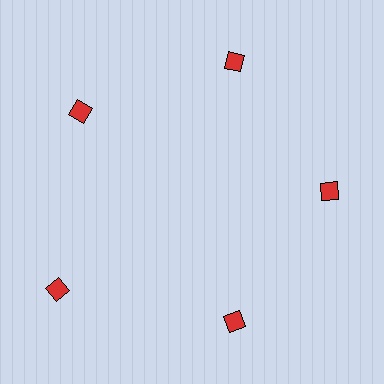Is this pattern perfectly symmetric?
No. The 5 red diamonds are arranged in a ring, but one element near the 8 o'clock position is pushed outward from the center, breaking the 5-fold rotational symmetry.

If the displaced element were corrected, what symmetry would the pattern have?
It would have 5-fold rotational symmetry — the pattern would map onto itself every 72 degrees.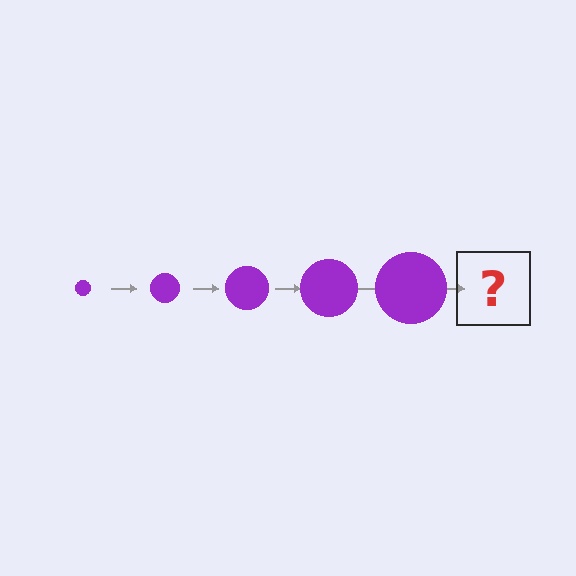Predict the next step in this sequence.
The next step is a purple circle, larger than the previous one.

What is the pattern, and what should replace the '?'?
The pattern is that the circle gets progressively larger each step. The '?' should be a purple circle, larger than the previous one.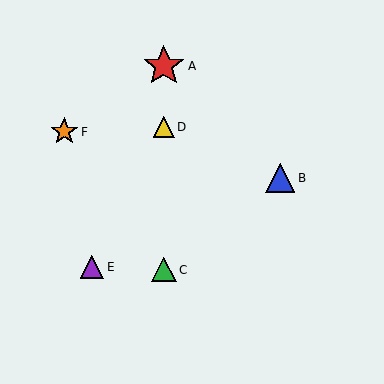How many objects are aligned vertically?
3 objects (A, C, D) are aligned vertically.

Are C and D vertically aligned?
Yes, both are at x≈164.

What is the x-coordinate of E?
Object E is at x≈92.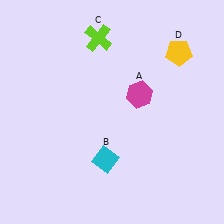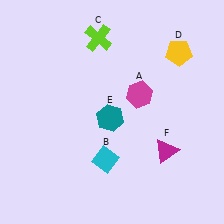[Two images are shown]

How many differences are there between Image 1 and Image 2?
There are 2 differences between the two images.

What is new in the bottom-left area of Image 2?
A teal hexagon (E) was added in the bottom-left area of Image 2.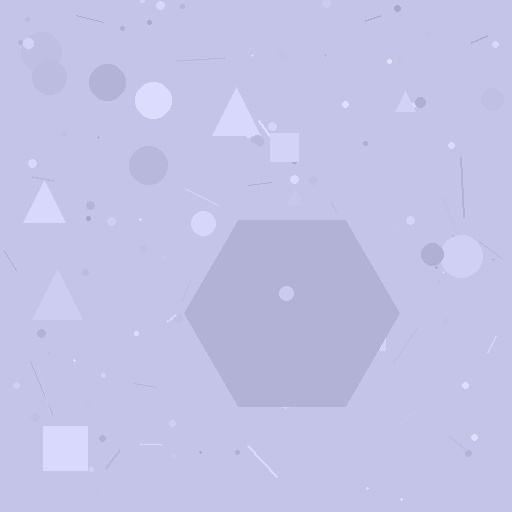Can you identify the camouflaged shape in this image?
The camouflaged shape is a hexagon.